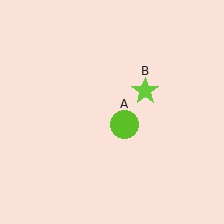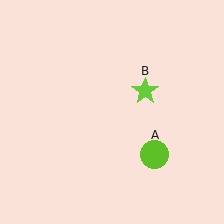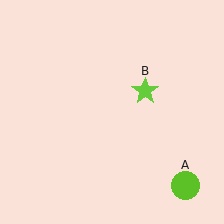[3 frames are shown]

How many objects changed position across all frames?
1 object changed position: lime circle (object A).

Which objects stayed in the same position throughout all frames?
Lime star (object B) remained stationary.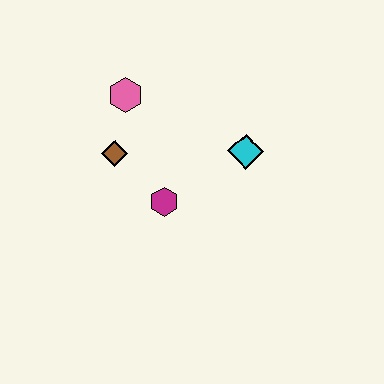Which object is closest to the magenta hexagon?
The brown diamond is closest to the magenta hexagon.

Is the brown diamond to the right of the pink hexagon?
No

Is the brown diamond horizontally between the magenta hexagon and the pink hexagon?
No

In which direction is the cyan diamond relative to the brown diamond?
The cyan diamond is to the right of the brown diamond.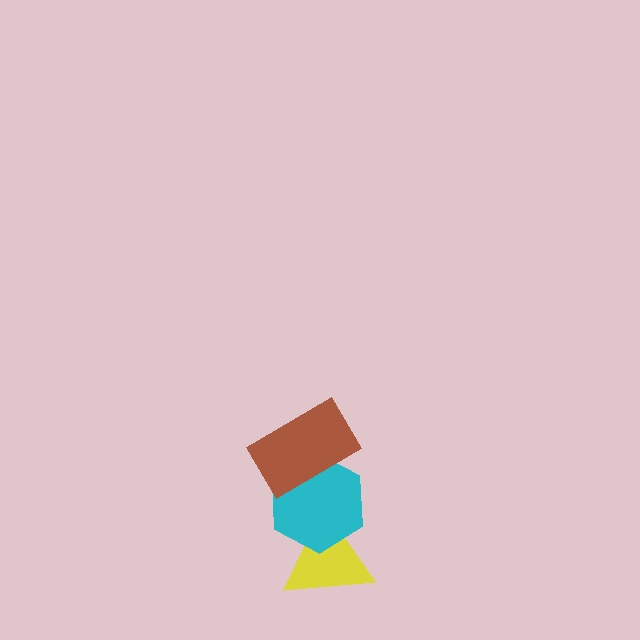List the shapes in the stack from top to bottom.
From top to bottom: the brown rectangle, the cyan hexagon, the yellow triangle.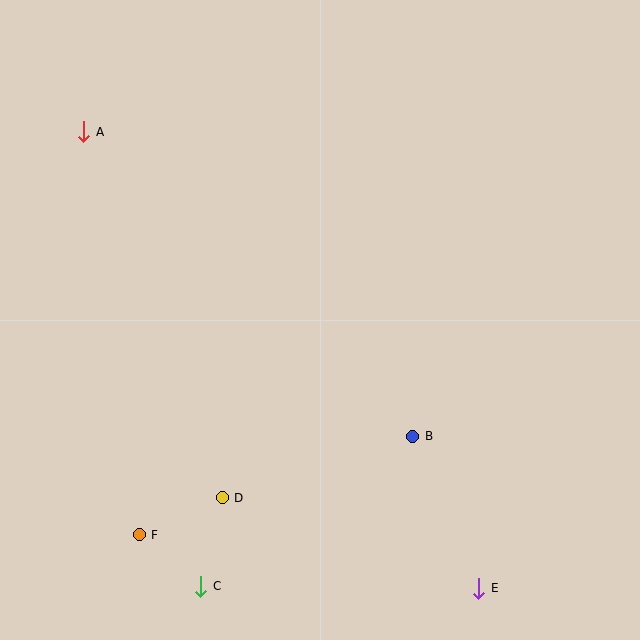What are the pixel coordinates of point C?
Point C is at (200, 586).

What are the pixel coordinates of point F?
Point F is at (139, 535).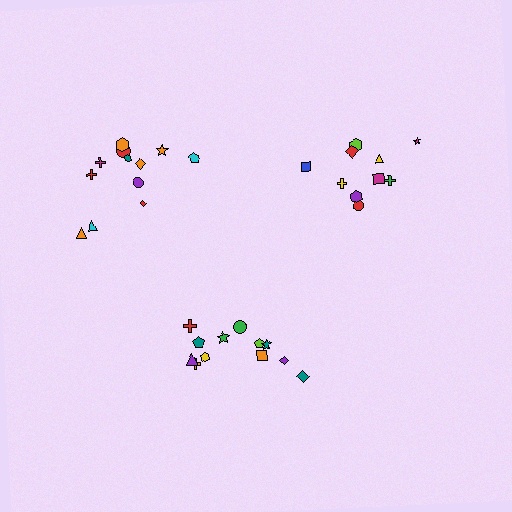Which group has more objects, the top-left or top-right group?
The top-left group.